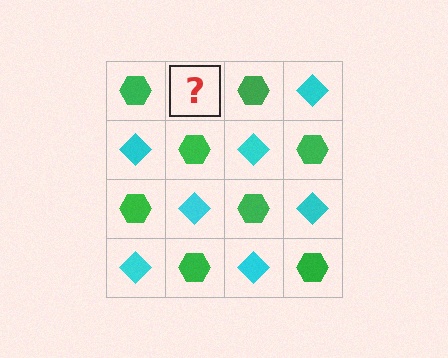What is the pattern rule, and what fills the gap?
The rule is that it alternates green hexagon and cyan diamond in a checkerboard pattern. The gap should be filled with a cyan diamond.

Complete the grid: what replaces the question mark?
The question mark should be replaced with a cyan diamond.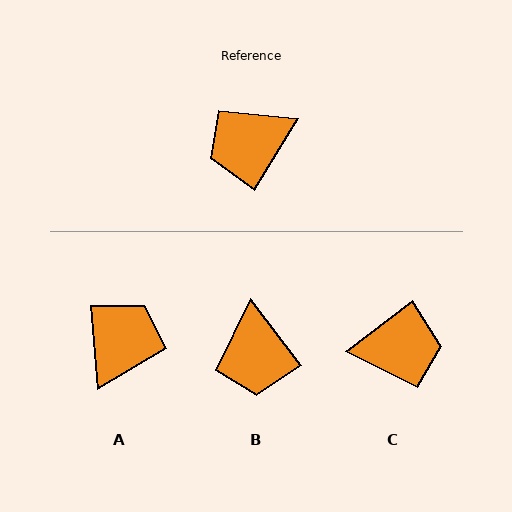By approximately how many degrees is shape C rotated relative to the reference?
Approximately 159 degrees counter-clockwise.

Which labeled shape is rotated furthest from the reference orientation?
C, about 159 degrees away.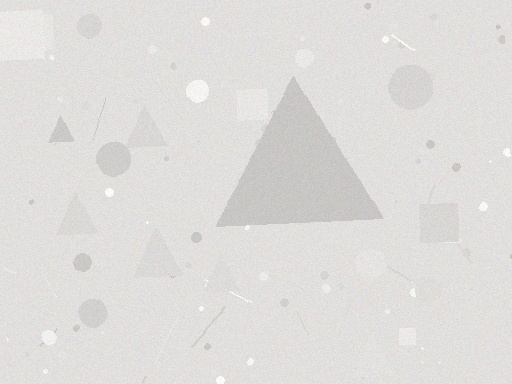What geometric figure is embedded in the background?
A triangle is embedded in the background.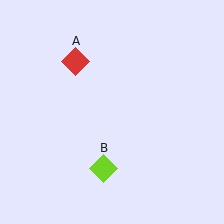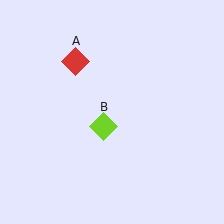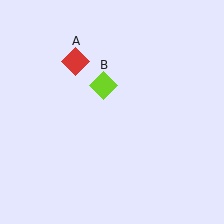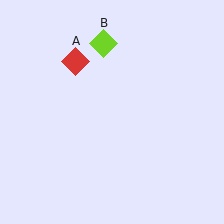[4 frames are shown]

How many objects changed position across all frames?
1 object changed position: lime diamond (object B).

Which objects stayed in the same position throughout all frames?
Red diamond (object A) remained stationary.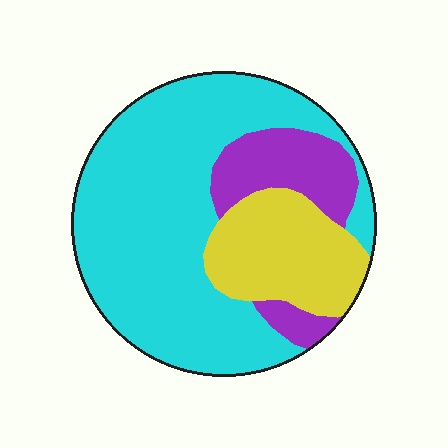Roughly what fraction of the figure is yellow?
Yellow takes up about one fifth (1/5) of the figure.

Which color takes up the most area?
Cyan, at roughly 65%.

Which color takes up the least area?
Purple, at roughly 15%.